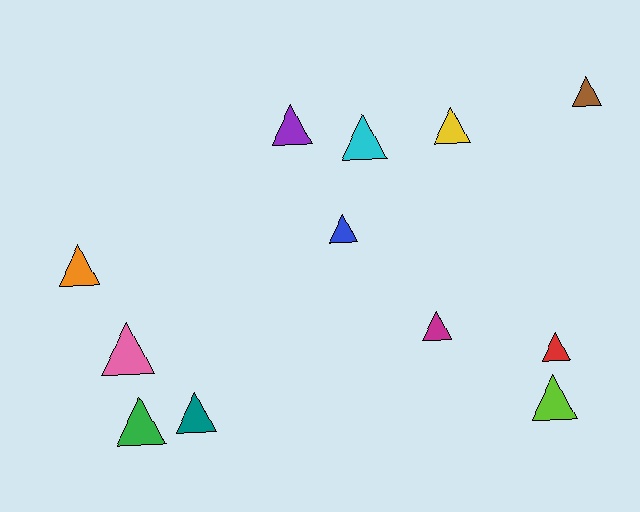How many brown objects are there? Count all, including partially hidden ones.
There is 1 brown object.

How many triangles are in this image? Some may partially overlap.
There are 12 triangles.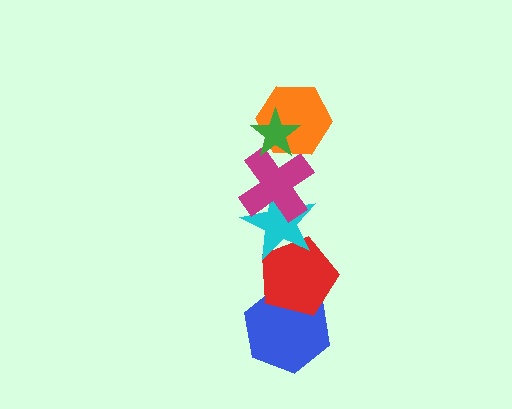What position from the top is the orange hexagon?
The orange hexagon is 2nd from the top.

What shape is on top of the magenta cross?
The orange hexagon is on top of the magenta cross.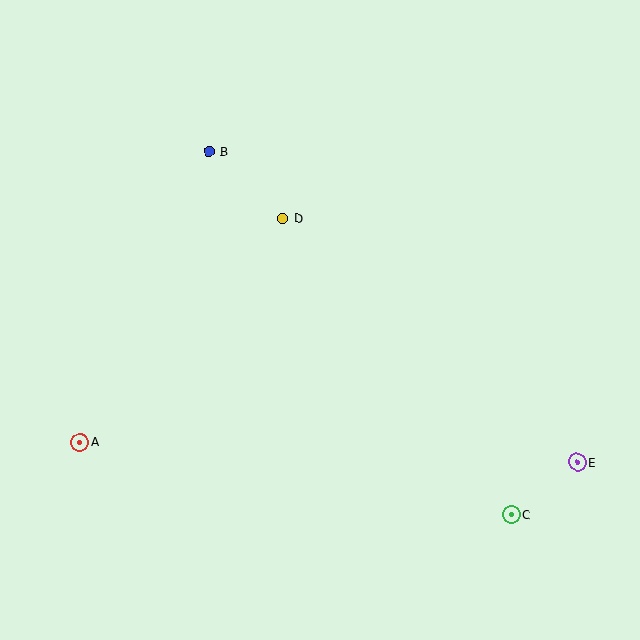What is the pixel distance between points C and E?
The distance between C and E is 84 pixels.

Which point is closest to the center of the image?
Point D at (283, 218) is closest to the center.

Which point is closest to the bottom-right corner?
Point C is closest to the bottom-right corner.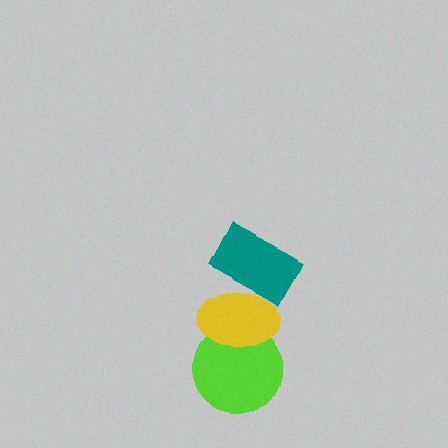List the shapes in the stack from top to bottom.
From top to bottom: the teal rectangle, the yellow ellipse, the lime circle.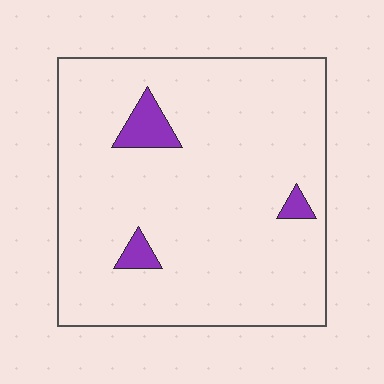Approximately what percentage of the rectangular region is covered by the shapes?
Approximately 5%.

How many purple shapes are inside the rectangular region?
3.